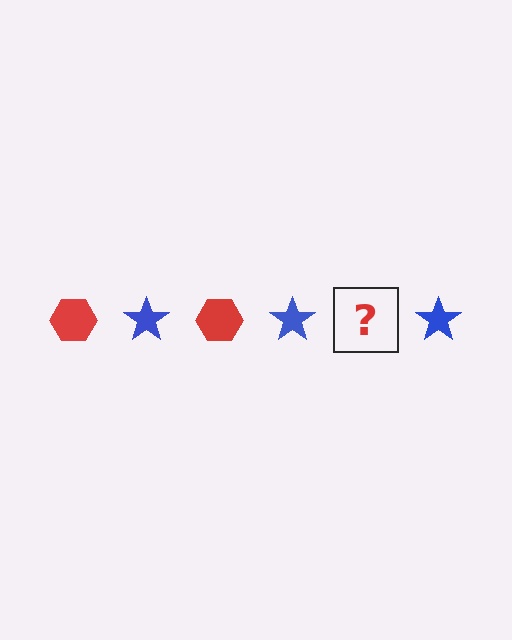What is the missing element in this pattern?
The missing element is a red hexagon.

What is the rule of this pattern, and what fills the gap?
The rule is that the pattern alternates between red hexagon and blue star. The gap should be filled with a red hexagon.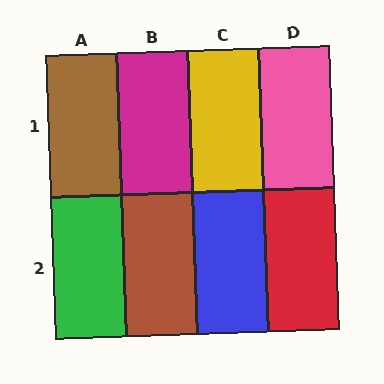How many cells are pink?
1 cell is pink.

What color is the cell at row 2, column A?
Green.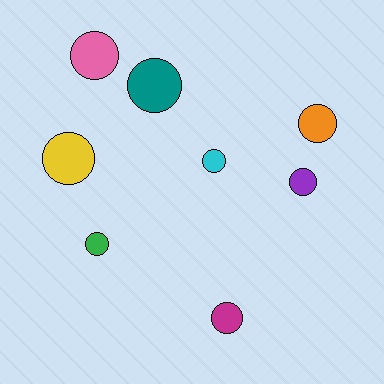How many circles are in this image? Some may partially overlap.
There are 8 circles.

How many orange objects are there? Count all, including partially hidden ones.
There is 1 orange object.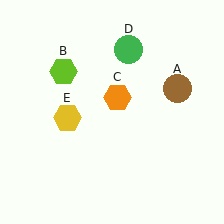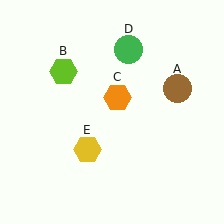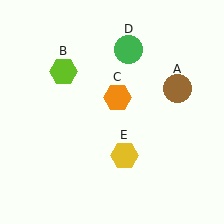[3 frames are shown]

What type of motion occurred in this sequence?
The yellow hexagon (object E) rotated counterclockwise around the center of the scene.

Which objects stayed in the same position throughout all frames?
Brown circle (object A) and lime hexagon (object B) and orange hexagon (object C) and green circle (object D) remained stationary.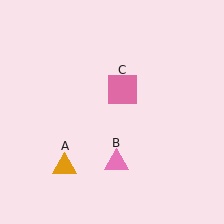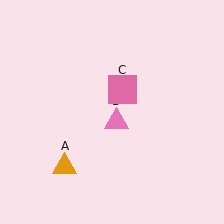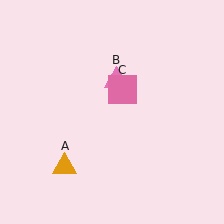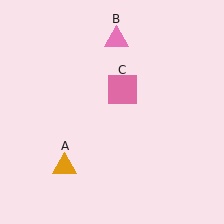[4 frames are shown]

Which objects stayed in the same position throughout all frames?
Orange triangle (object A) and pink square (object C) remained stationary.